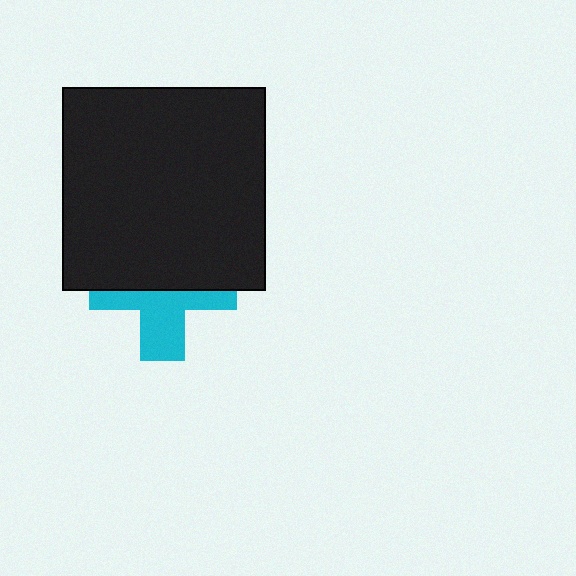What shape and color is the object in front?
The object in front is a black square.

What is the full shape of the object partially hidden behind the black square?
The partially hidden object is a cyan cross.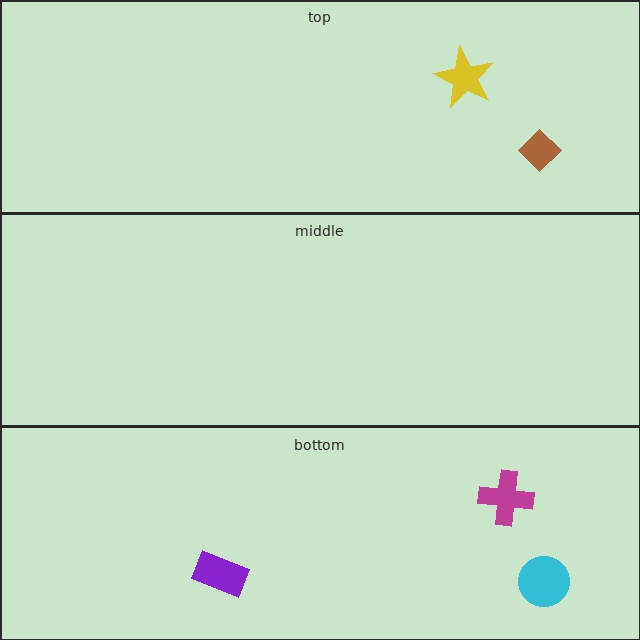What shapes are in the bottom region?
The purple rectangle, the cyan circle, the magenta cross.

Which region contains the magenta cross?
The bottom region.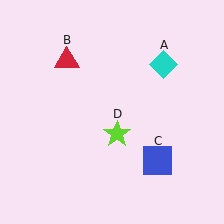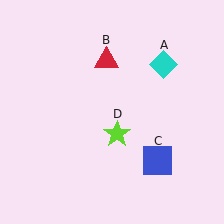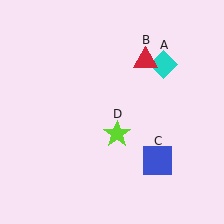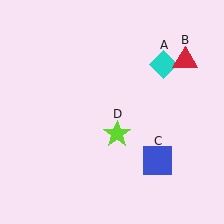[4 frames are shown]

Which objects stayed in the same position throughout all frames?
Cyan diamond (object A) and blue square (object C) and lime star (object D) remained stationary.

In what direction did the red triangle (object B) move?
The red triangle (object B) moved right.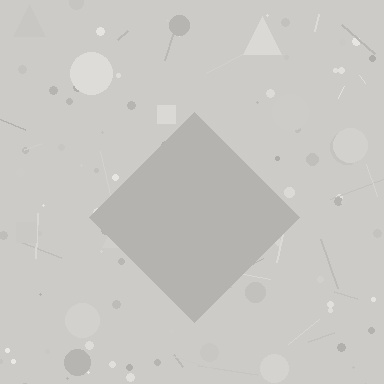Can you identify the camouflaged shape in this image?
The camouflaged shape is a diamond.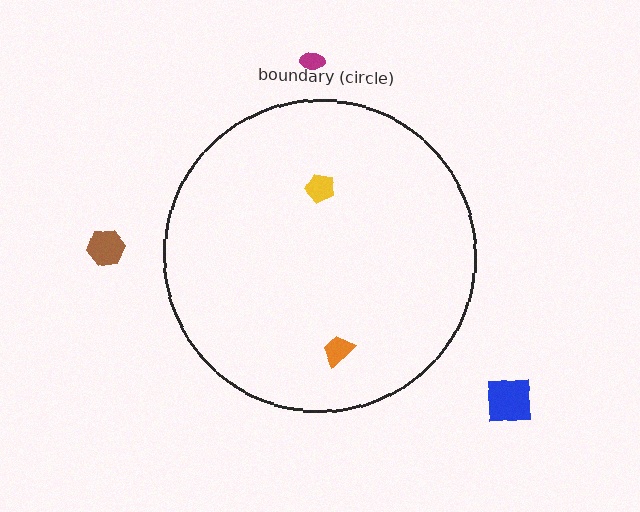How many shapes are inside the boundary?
2 inside, 3 outside.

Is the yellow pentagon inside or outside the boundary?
Inside.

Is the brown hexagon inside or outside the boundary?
Outside.